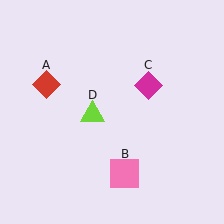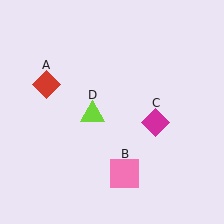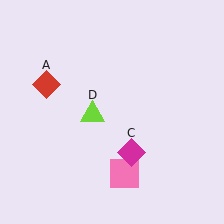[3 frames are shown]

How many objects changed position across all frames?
1 object changed position: magenta diamond (object C).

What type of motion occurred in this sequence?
The magenta diamond (object C) rotated clockwise around the center of the scene.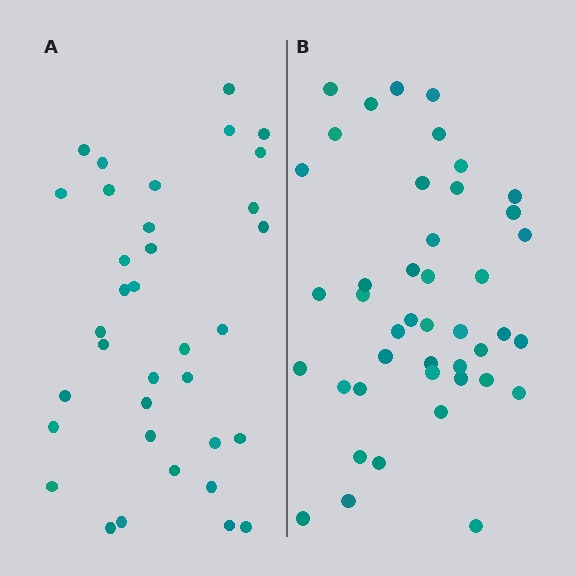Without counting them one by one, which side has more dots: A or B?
Region B (the right region) has more dots.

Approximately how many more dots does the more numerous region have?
Region B has roughly 8 or so more dots than region A.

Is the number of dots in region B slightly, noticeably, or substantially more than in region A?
Region B has only slightly more — the two regions are fairly close. The ratio is roughly 1.2 to 1.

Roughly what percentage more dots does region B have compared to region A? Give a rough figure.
About 25% more.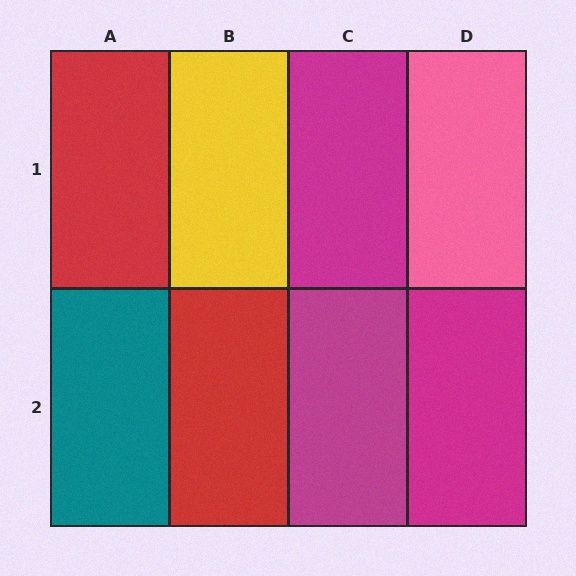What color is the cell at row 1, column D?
Pink.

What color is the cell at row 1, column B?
Yellow.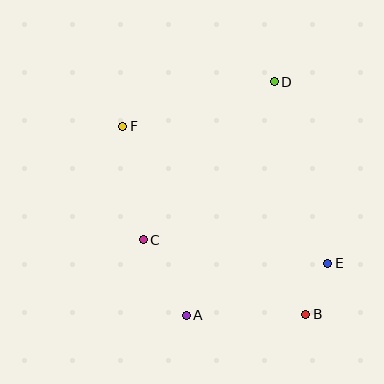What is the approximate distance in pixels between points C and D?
The distance between C and D is approximately 205 pixels.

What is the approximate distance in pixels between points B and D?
The distance between B and D is approximately 235 pixels.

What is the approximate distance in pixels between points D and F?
The distance between D and F is approximately 158 pixels.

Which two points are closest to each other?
Points B and E are closest to each other.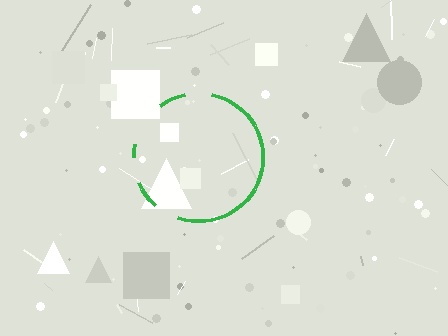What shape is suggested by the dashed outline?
The dashed outline suggests a circle.